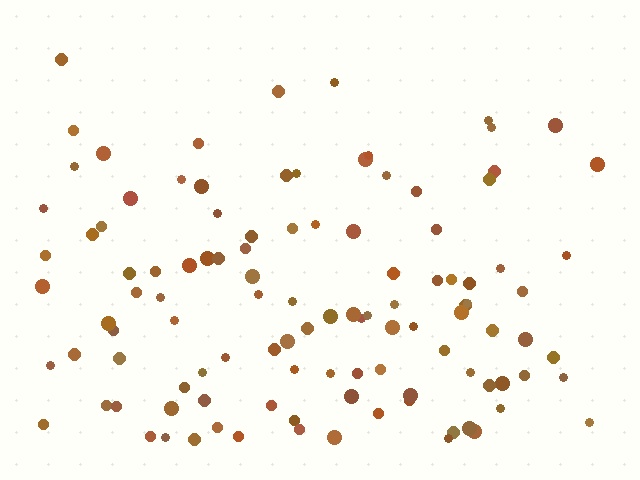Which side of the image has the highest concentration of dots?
The bottom.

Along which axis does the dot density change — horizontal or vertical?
Vertical.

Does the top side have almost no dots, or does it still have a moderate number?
Still a moderate number, just noticeably fewer than the bottom.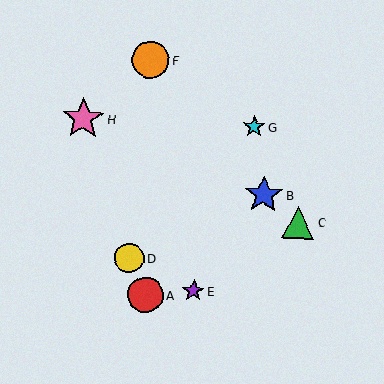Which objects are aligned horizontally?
Objects G, H are aligned horizontally.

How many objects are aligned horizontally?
2 objects (G, H) are aligned horizontally.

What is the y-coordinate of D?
Object D is at y≈258.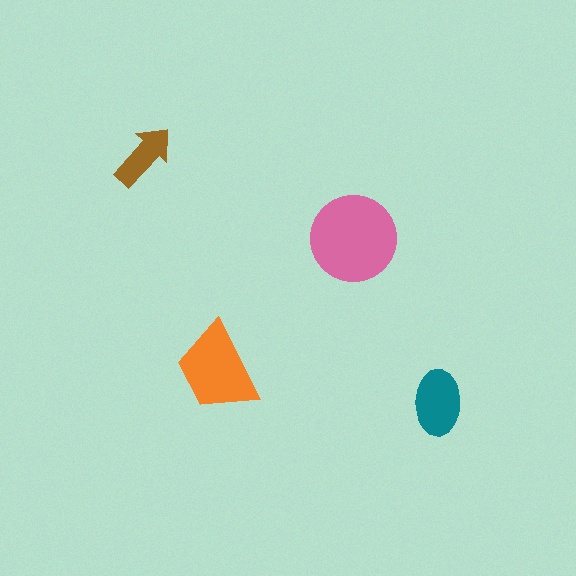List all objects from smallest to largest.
The brown arrow, the teal ellipse, the orange trapezoid, the pink circle.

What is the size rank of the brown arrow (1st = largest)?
4th.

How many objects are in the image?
There are 4 objects in the image.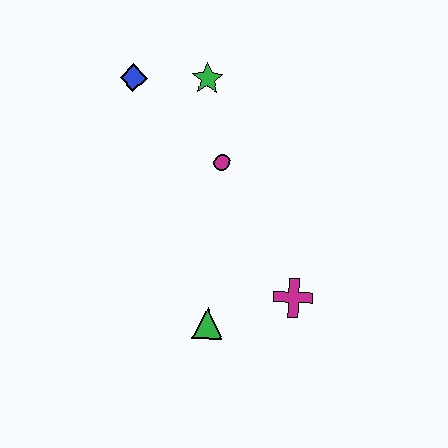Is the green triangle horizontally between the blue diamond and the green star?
No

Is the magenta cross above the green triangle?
Yes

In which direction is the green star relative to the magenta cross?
The green star is above the magenta cross.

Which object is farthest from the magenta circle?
The green triangle is farthest from the magenta circle.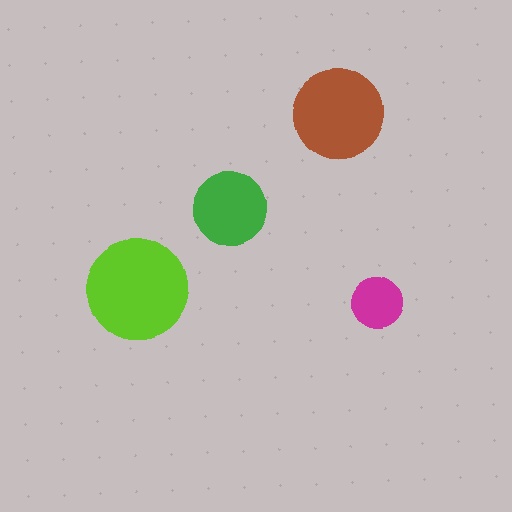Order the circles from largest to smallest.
the lime one, the brown one, the green one, the magenta one.